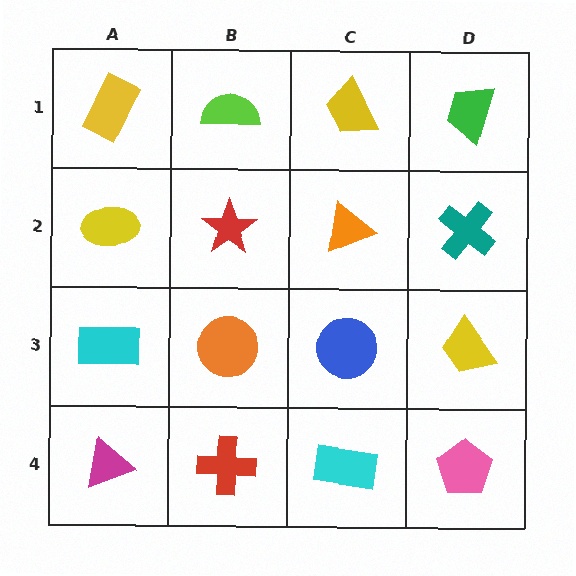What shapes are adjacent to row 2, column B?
A lime semicircle (row 1, column B), an orange circle (row 3, column B), a yellow ellipse (row 2, column A), an orange triangle (row 2, column C).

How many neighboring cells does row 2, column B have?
4.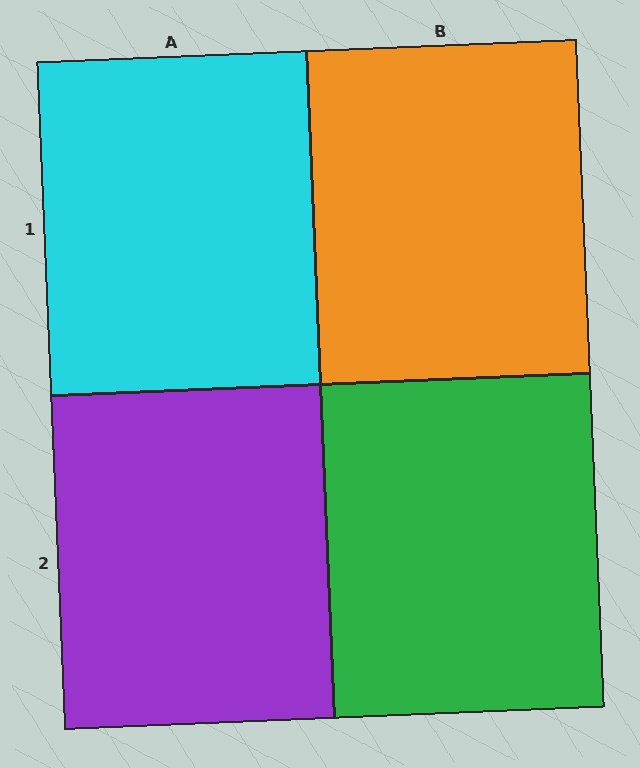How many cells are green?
1 cell is green.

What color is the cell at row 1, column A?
Cyan.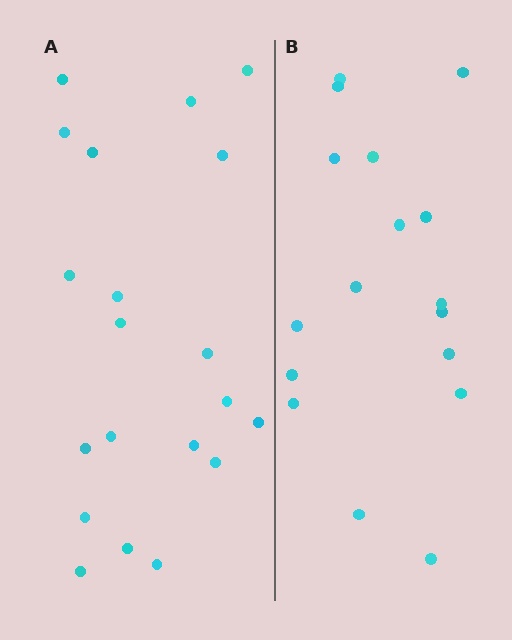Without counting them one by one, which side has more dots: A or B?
Region A (the left region) has more dots.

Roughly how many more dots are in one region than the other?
Region A has just a few more — roughly 2 or 3 more dots than region B.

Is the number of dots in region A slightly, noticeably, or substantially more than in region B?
Region A has only slightly more — the two regions are fairly close. The ratio is roughly 1.2 to 1.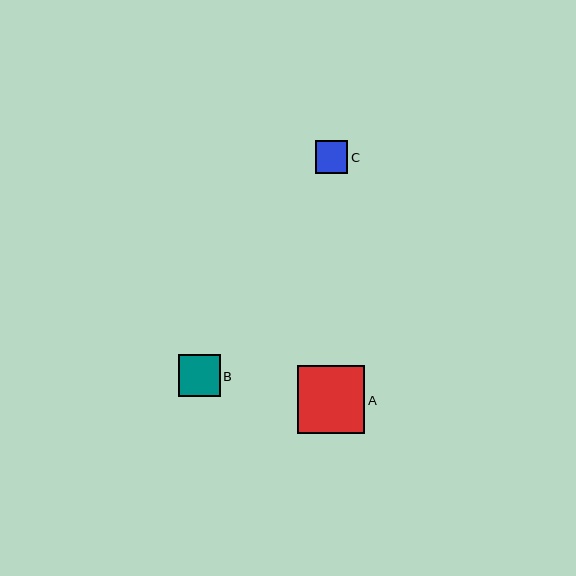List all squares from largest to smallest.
From largest to smallest: A, B, C.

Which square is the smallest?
Square C is the smallest with a size of approximately 33 pixels.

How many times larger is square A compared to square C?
Square A is approximately 2.1 times the size of square C.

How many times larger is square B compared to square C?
Square B is approximately 1.3 times the size of square C.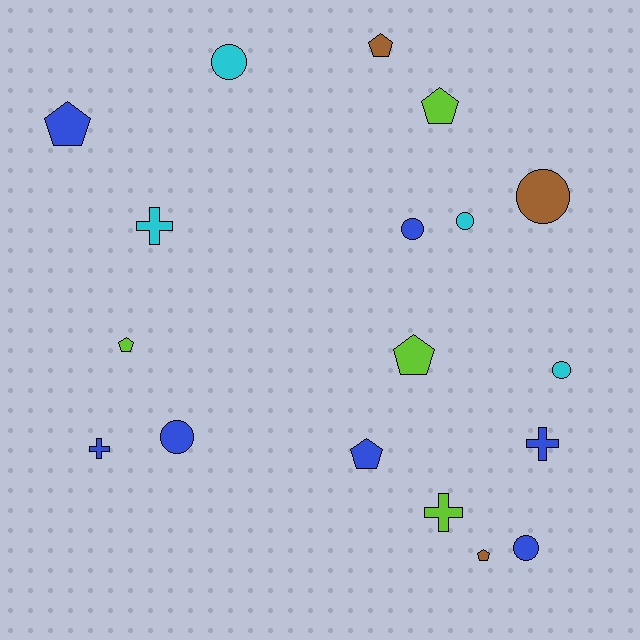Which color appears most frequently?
Blue, with 7 objects.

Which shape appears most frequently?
Pentagon, with 7 objects.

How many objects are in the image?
There are 18 objects.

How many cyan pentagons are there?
There are no cyan pentagons.